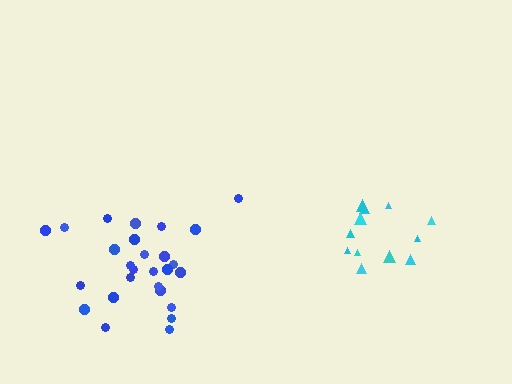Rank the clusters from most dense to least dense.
blue, cyan.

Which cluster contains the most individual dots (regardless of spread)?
Blue (27).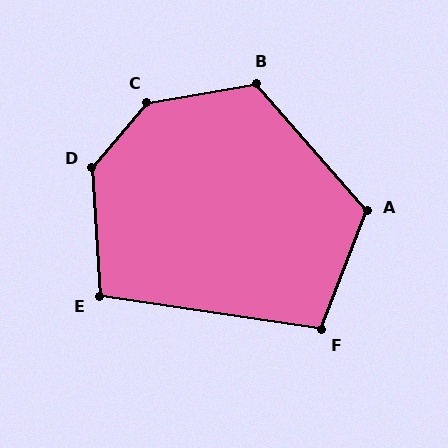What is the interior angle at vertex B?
Approximately 122 degrees (obtuse).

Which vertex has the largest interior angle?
C, at approximately 140 degrees.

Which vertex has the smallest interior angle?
E, at approximately 102 degrees.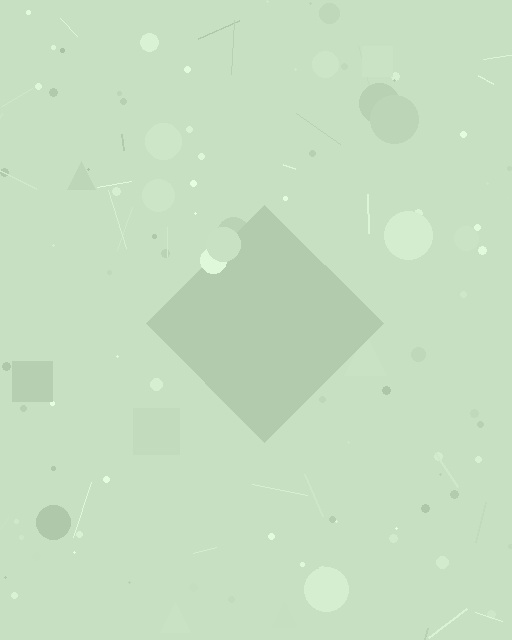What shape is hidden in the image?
A diamond is hidden in the image.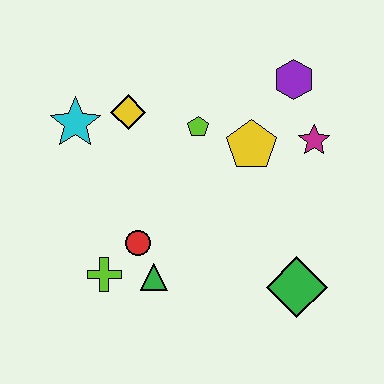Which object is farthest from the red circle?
The purple hexagon is farthest from the red circle.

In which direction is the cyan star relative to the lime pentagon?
The cyan star is to the left of the lime pentagon.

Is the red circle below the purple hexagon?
Yes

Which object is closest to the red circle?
The green triangle is closest to the red circle.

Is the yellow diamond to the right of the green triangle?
No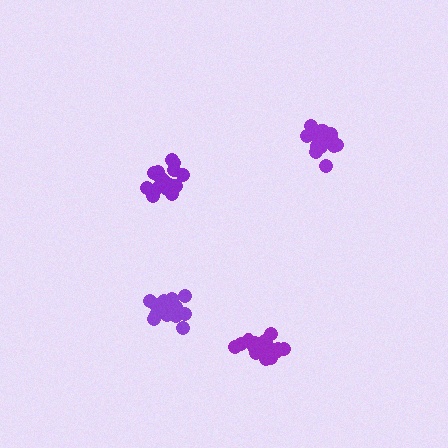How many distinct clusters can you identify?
There are 4 distinct clusters.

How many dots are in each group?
Group 1: 17 dots, Group 2: 18 dots, Group 3: 19 dots, Group 4: 15 dots (69 total).